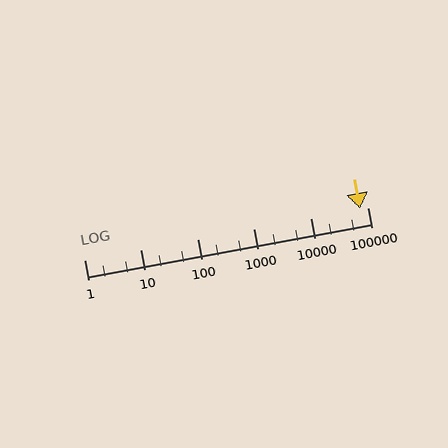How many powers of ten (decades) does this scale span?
The scale spans 5 decades, from 1 to 100000.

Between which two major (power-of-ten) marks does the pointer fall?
The pointer is between 10000 and 100000.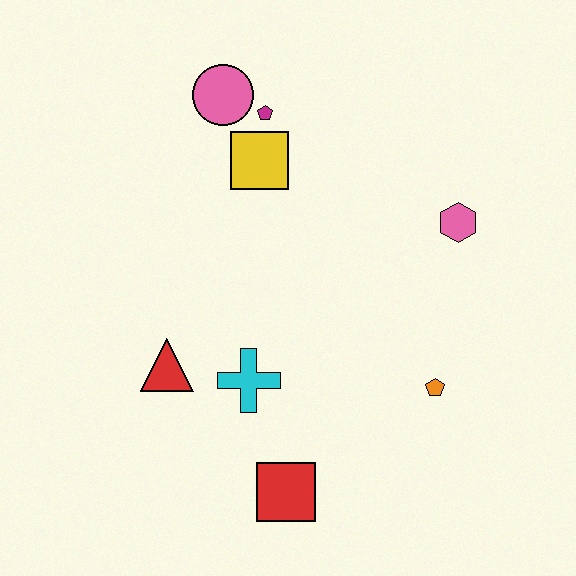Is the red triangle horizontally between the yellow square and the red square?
No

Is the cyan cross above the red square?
Yes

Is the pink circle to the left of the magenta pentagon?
Yes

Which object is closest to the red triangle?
The cyan cross is closest to the red triangle.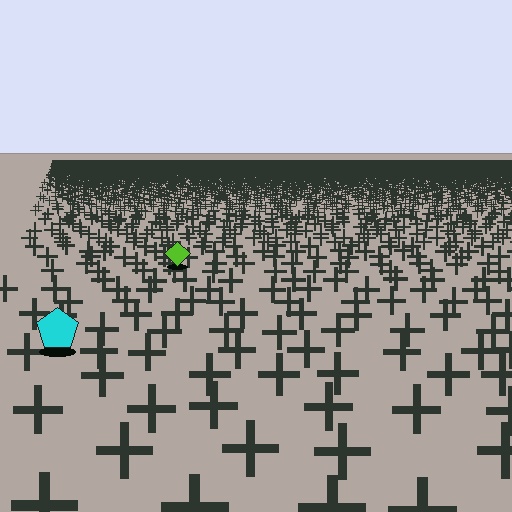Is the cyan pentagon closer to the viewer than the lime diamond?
Yes. The cyan pentagon is closer — you can tell from the texture gradient: the ground texture is coarser near it.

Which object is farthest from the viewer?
The lime diamond is farthest from the viewer. It appears smaller and the ground texture around it is denser.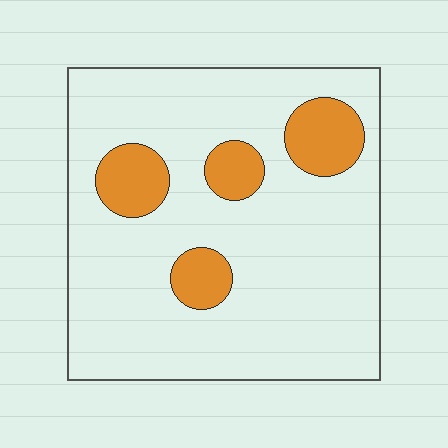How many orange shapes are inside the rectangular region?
4.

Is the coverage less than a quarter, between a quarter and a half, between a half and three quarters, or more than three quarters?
Less than a quarter.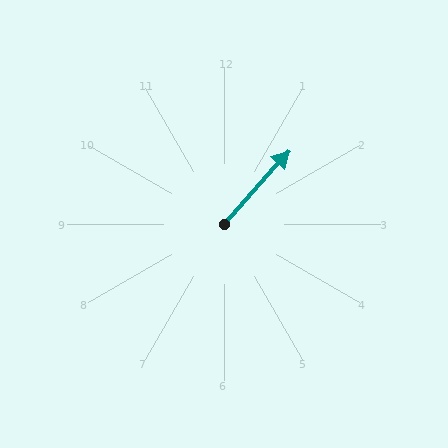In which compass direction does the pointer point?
Northeast.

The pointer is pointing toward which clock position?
Roughly 1 o'clock.